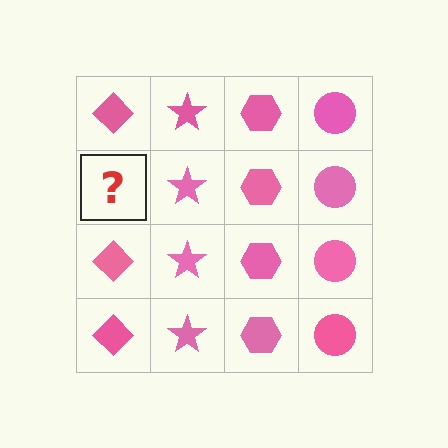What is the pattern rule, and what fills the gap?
The rule is that each column has a consistent shape. The gap should be filled with a pink diamond.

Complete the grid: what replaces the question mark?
The question mark should be replaced with a pink diamond.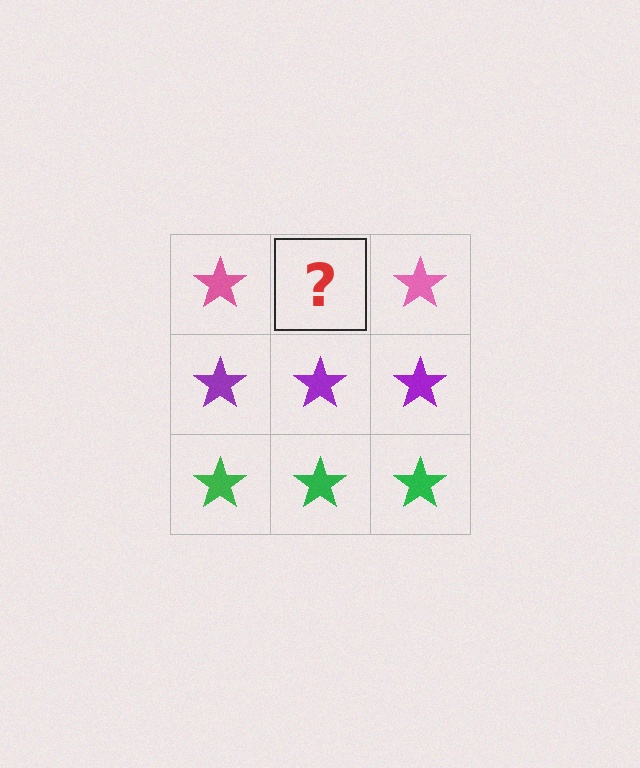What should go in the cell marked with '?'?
The missing cell should contain a pink star.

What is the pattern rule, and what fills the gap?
The rule is that each row has a consistent color. The gap should be filled with a pink star.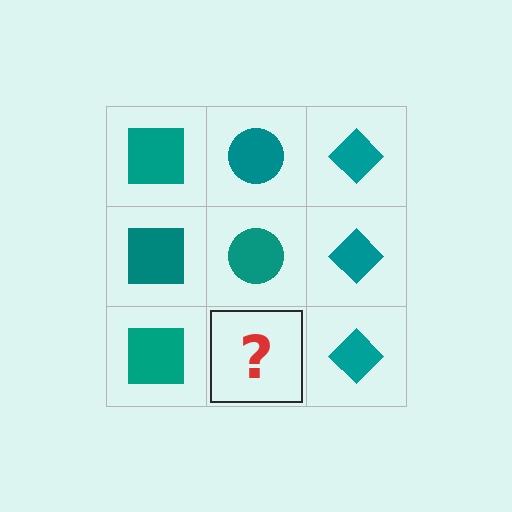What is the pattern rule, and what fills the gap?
The rule is that each column has a consistent shape. The gap should be filled with a teal circle.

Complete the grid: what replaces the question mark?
The question mark should be replaced with a teal circle.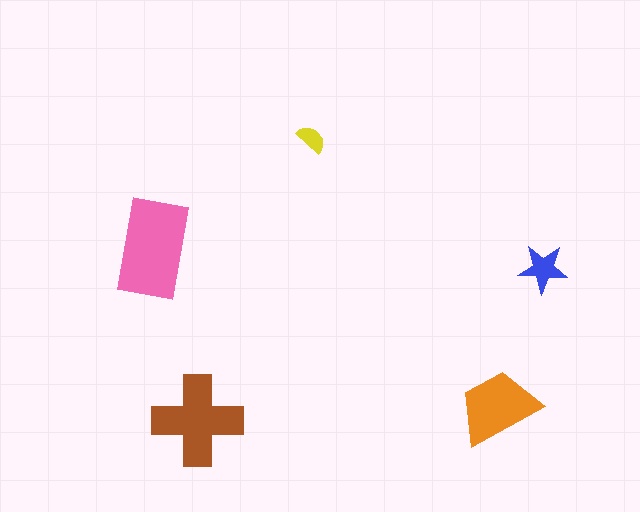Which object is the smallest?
The yellow semicircle.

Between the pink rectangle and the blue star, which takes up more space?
The pink rectangle.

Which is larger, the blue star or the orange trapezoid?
The orange trapezoid.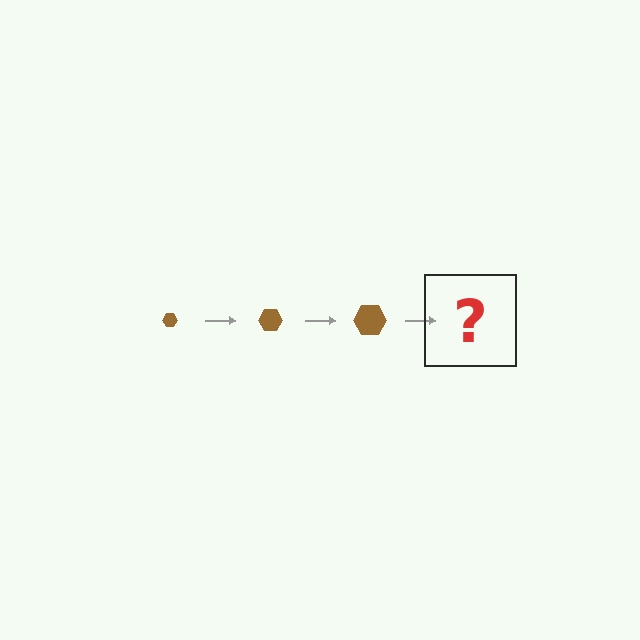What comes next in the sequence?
The next element should be a brown hexagon, larger than the previous one.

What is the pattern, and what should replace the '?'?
The pattern is that the hexagon gets progressively larger each step. The '?' should be a brown hexagon, larger than the previous one.